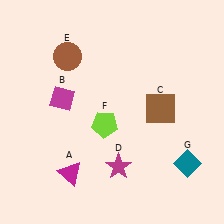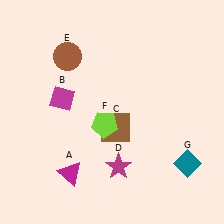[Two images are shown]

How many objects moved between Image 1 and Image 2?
1 object moved between the two images.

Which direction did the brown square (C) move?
The brown square (C) moved left.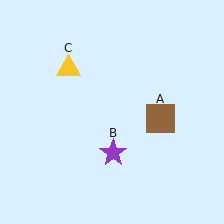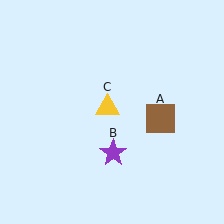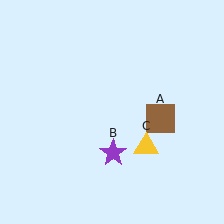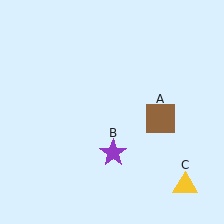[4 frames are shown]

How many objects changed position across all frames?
1 object changed position: yellow triangle (object C).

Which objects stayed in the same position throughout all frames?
Brown square (object A) and purple star (object B) remained stationary.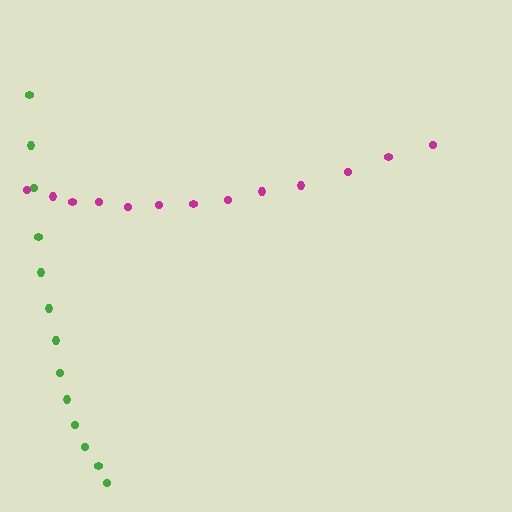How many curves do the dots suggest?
There are 2 distinct paths.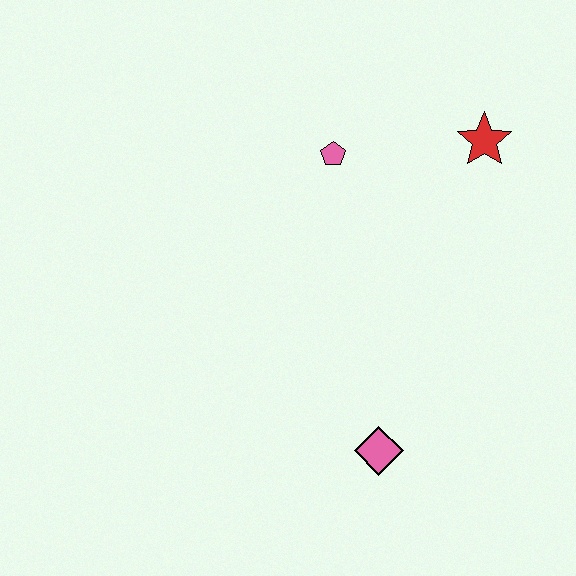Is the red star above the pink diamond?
Yes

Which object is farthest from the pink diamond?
The red star is farthest from the pink diamond.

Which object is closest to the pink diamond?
The pink pentagon is closest to the pink diamond.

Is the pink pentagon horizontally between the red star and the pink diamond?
No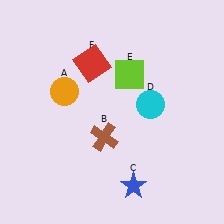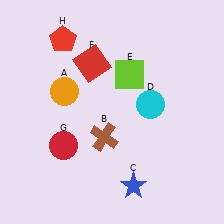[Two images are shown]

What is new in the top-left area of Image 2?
A red pentagon (H) was added in the top-left area of Image 2.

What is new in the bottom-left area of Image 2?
A red circle (G) was added in the bottom-left area of Image 2.